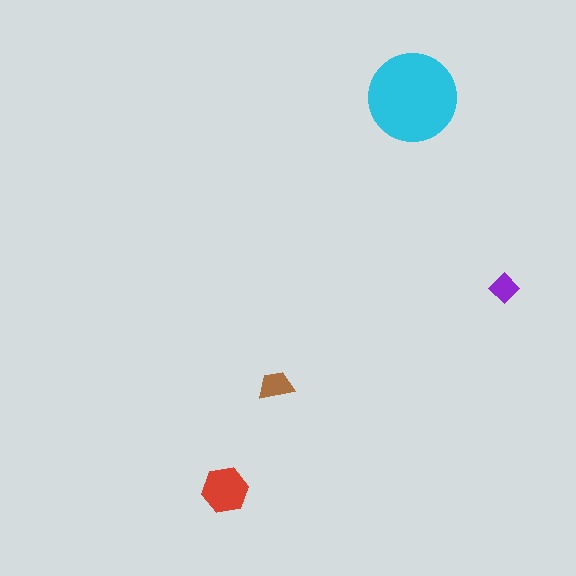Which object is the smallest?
The purple diamond.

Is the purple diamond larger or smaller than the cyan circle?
Smaller.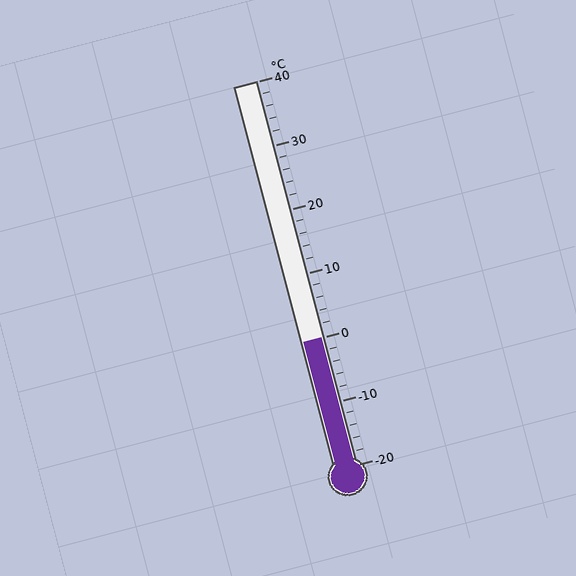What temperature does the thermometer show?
The thermometer shows approximately 0°C.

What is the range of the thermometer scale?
The thermometer scale ranges from -20°C to 40°C.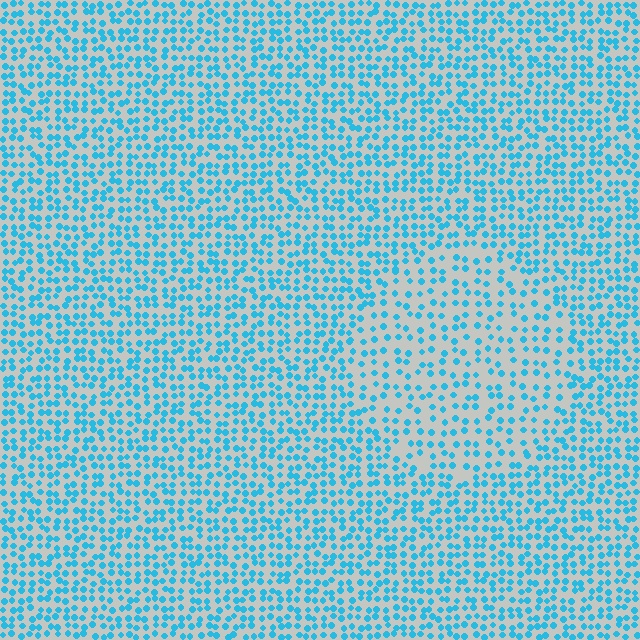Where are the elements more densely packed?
The elements are more densely packed outside the circle boundary.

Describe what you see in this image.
The image contains small cyan elements arranged at two different densities. A circle-shaped region is visible where the elements are less densely packed than the surrounding area.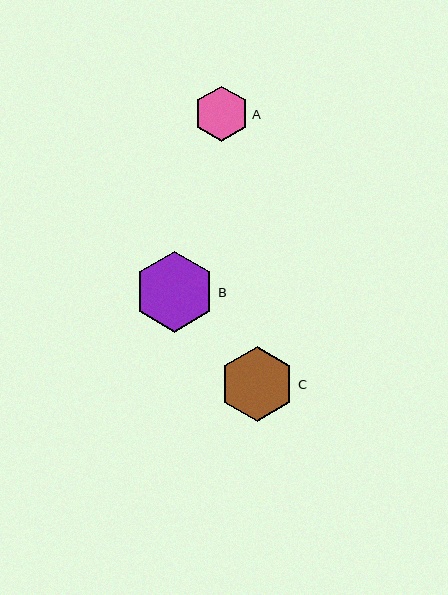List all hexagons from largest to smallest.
From largest to smallest: B, C, A.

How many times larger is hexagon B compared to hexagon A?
Hexagon B is approximately 1.5 times the size of hexagon A.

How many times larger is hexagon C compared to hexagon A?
Hexagon C is approximately 1.4 times the size of hexagon A.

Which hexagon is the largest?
Hexagon B is the largest with a size of approximately 81 pixels.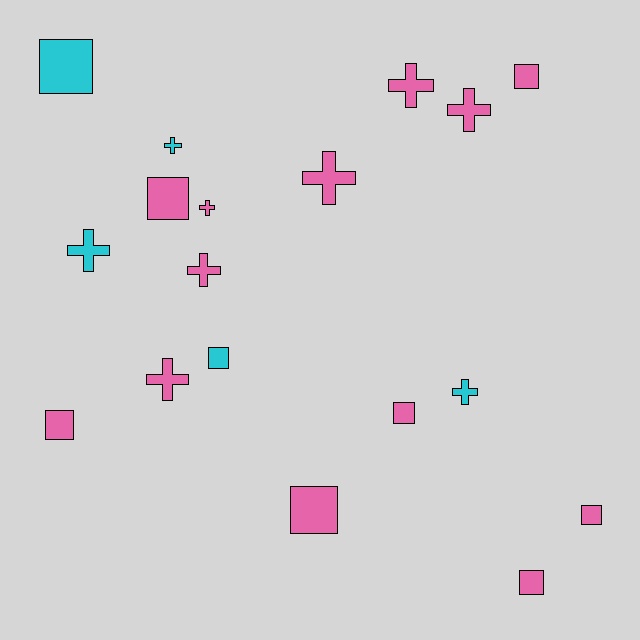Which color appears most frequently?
Pink, with 13 objects.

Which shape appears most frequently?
Square, with 9 objects.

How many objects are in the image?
There are 18 objects.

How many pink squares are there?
There are 7 pink squares.